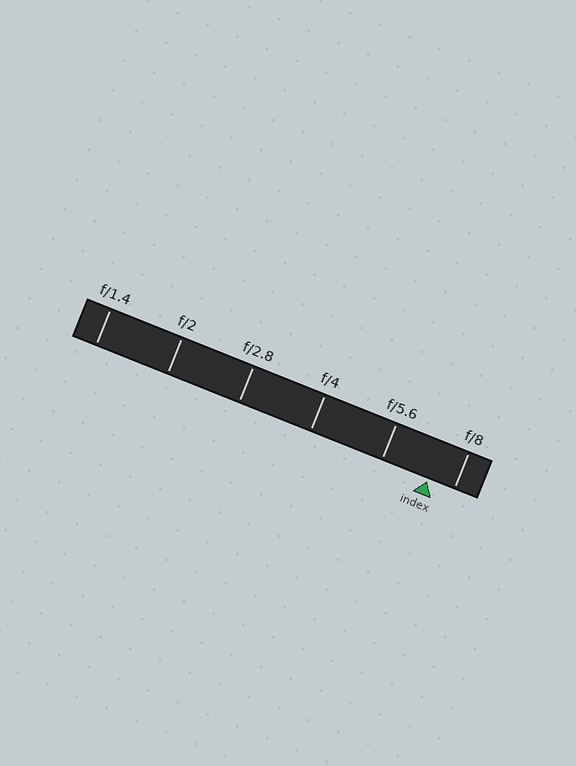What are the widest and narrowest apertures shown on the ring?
The widest aperture shown is f/1.4 and the narrowest is f/8.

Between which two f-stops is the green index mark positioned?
The index mark is between f/5.6 and f/8.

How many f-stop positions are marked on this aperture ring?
There are 6 f-stop positions marked.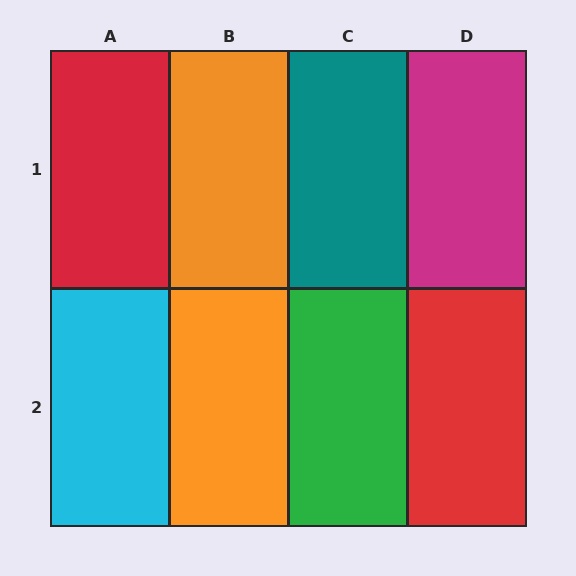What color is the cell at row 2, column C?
Green.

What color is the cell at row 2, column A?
Cyan.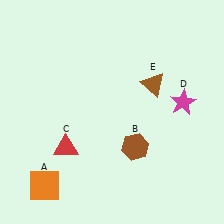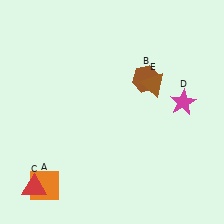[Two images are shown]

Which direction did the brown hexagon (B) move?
The brown hexagon (B) moved up.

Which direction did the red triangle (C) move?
The red triangle (C) moved down.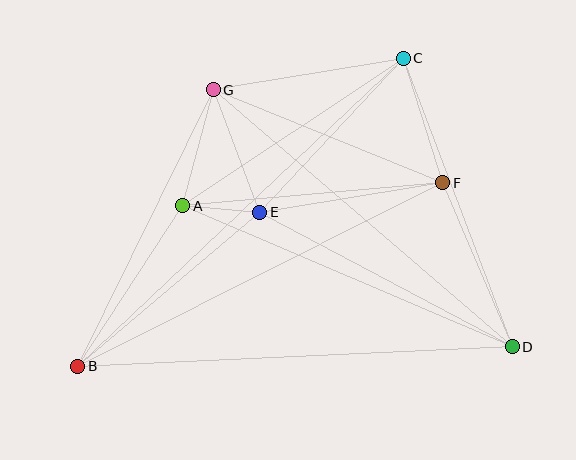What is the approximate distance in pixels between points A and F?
The distance between A and F is approximately 261 pixels.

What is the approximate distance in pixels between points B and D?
The distance between B and D is approximately 435 pixels.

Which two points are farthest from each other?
Points B and C are farthest from each other.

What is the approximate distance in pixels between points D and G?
The distance between D and G is approximately 394 pixels.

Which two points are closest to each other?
Points A and E are closest to each other.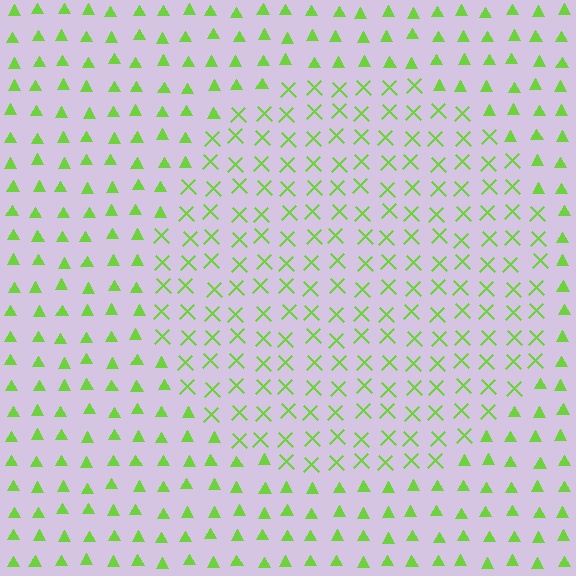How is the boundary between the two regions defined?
The boundary is defined by a change in element shape: X marks inside vs. triangles outside. All elements share the same color and spacing.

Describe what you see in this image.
The image is filled with small lime elements arranged in a uniform grid. A circle-shaped region contains X marks, while the surrounding area contains triangles. The boundary is defined purely by the change in element shape.